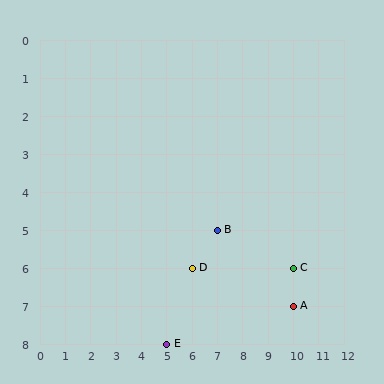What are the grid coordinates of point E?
Point E is at grid coordinates (5, 8).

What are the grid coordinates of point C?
Point C is at grid coordinates (10, 6).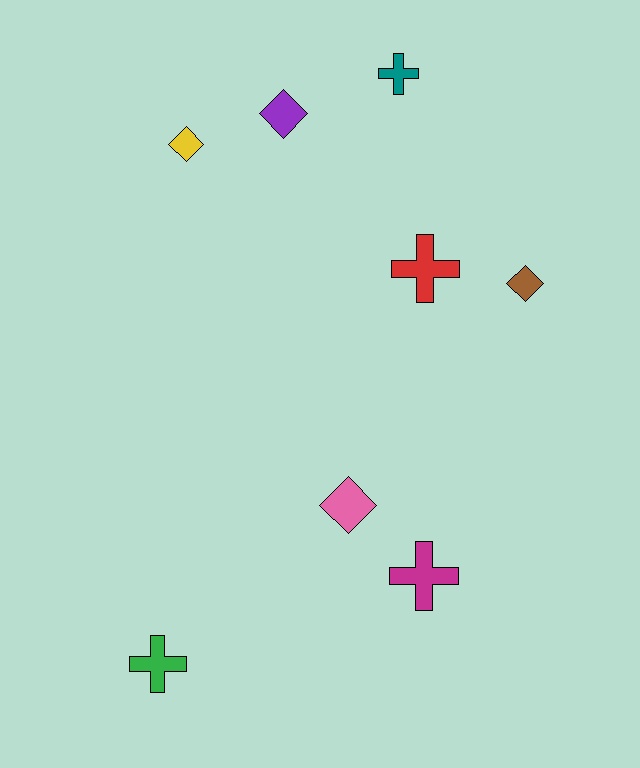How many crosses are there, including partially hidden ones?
There are 4 crosses.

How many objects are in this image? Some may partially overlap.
There are 8 objects.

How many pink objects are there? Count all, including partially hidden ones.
There is 1 pink object.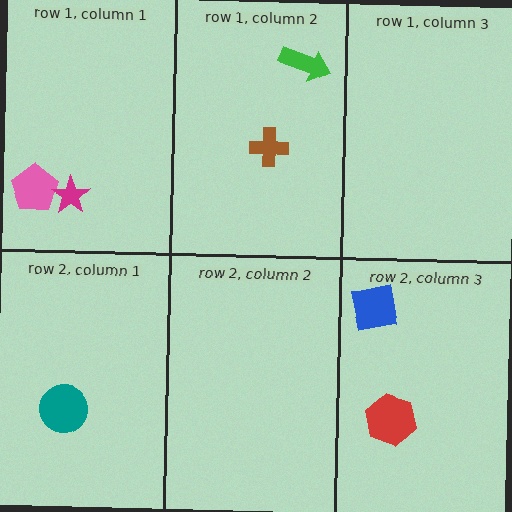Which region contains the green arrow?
The row 1, column 2 region.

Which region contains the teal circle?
The row 2, column 1 region.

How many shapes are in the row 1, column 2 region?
2.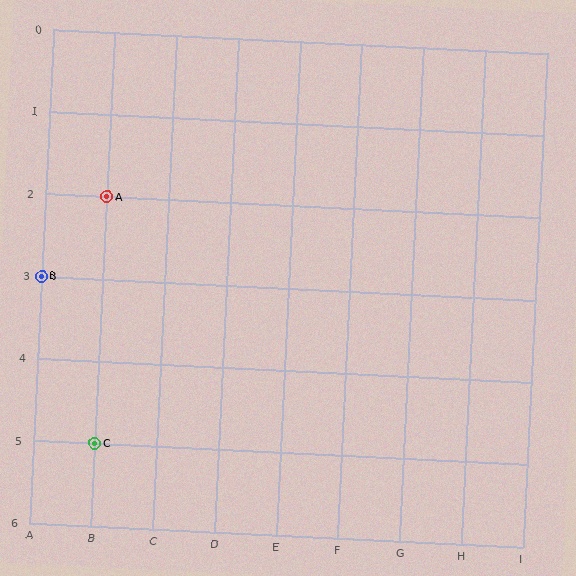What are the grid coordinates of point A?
Point A is at grid coordinates (B, 2).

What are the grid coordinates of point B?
Point B is at grid coordinates (A, 3).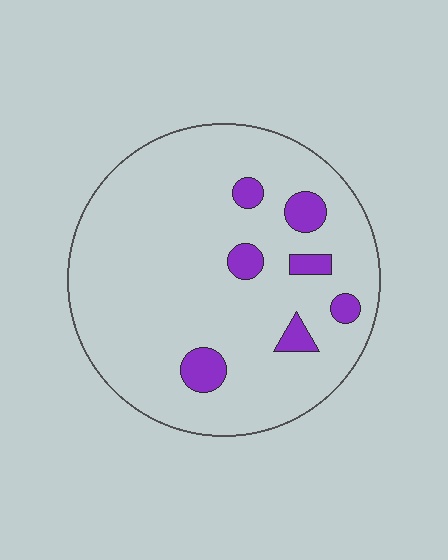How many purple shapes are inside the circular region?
7.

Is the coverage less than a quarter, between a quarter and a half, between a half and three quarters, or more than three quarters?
Less than a quarter.